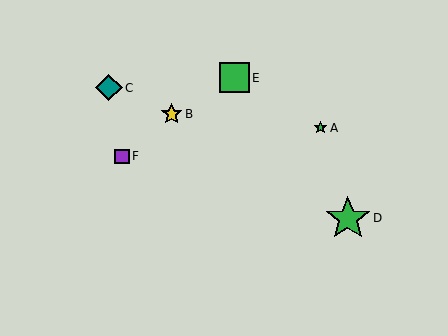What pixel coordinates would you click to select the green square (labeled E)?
Click at (235, 78) to select the green square E.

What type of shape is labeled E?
Shape E is a green square.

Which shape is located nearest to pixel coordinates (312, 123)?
The green star (labeled A) at (321, 128) is nearest to that location.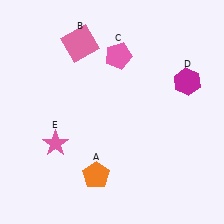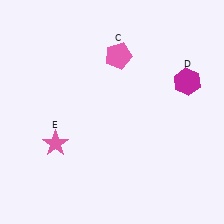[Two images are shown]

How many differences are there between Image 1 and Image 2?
There are 2 differences between the two images.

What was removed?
The orange pentagon (A), the pink square (B) were removed in Image 2.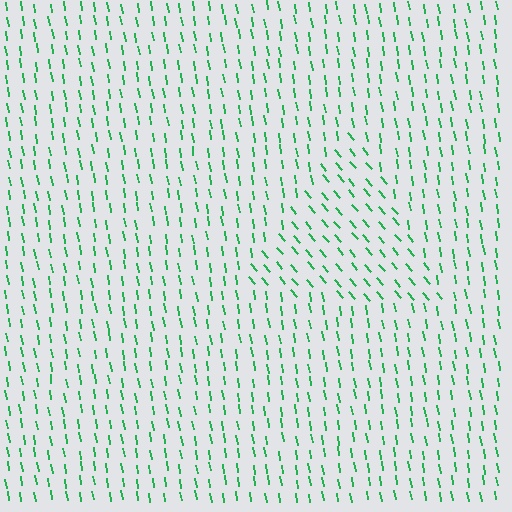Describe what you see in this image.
The image is filled with small green line segments. A triangle region in the image has lines oriented differently from the surrounding lines, creating a visible texture boundary.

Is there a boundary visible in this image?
Yes, there is a texture boundary formed by a change in line orientation.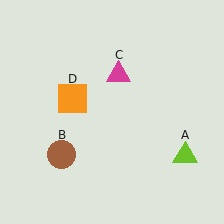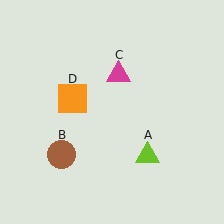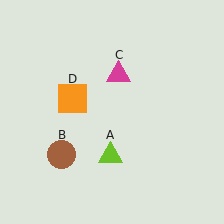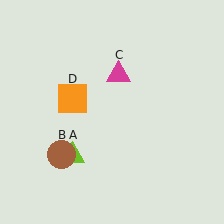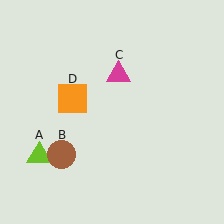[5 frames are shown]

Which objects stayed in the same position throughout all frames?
Brown circle (object B) and magenta triangle (object C) and orange square (object D) remained stationary.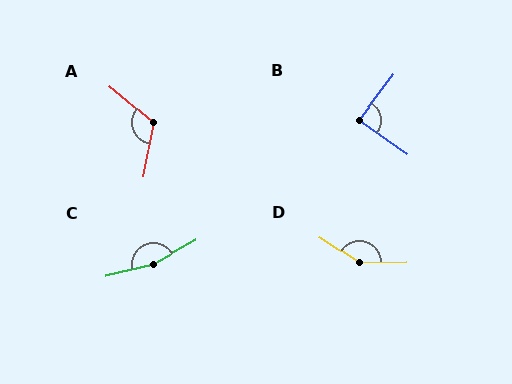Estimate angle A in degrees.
Approximately 119 degrees.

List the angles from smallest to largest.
B (88°), A (119°), D (147°), C (164°).